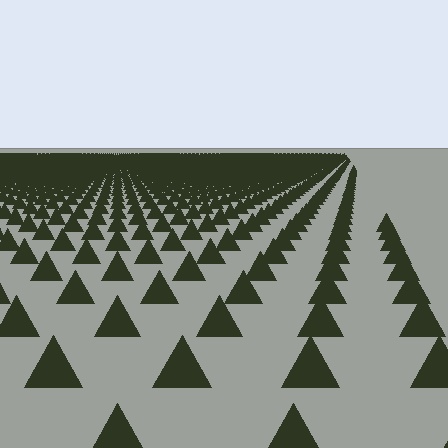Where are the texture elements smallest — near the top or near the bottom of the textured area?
Near the top.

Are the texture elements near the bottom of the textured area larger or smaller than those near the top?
Larger. Near the bottom, elements are closer to the viewer and appear at a bigger on-screen size.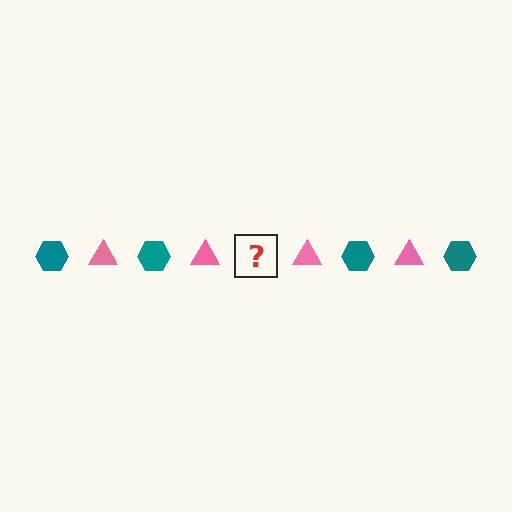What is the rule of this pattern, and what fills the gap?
The rule is that the pattern alternates between teal hexagon and pink triangle. The gap should be filled with a teal hexagon.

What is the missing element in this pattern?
The missing element is a teal hexagon.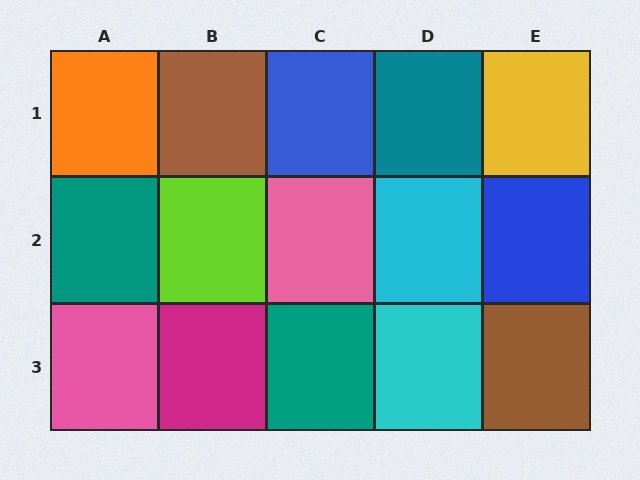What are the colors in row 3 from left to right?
Pink, magenta, teal, cyan, brown.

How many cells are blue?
2 cells are blue.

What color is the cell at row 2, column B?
Lime.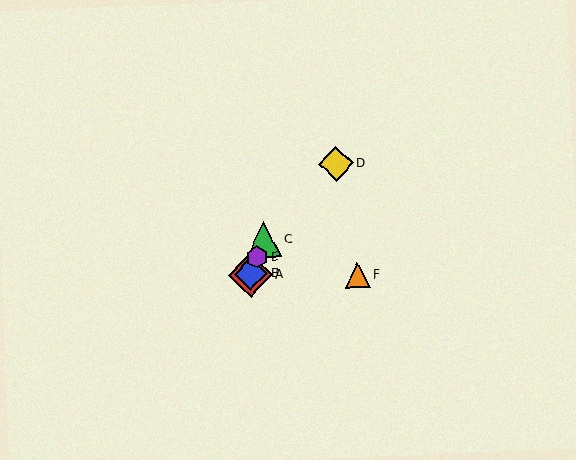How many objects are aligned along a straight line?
4 objects (A, B, C, E) are aligned along a straight line.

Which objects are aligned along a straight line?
Objects A, B, C, E are aligned along a straight line.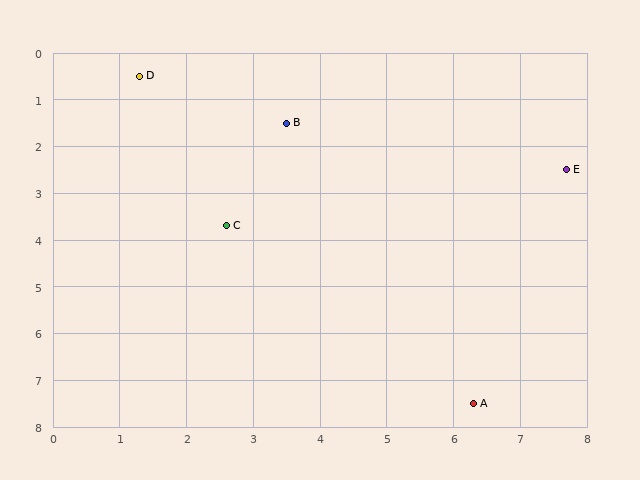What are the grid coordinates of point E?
Point E is at approximately (7.7, 2.5).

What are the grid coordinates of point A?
Point A is at approximately (6.3, 7.5).